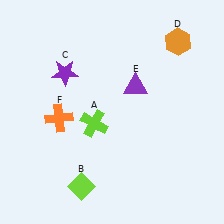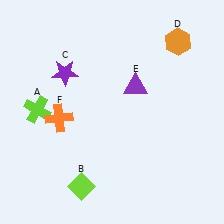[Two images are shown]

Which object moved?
The lime cross (A) moved left.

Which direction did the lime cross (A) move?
The lime cross (A) moved left.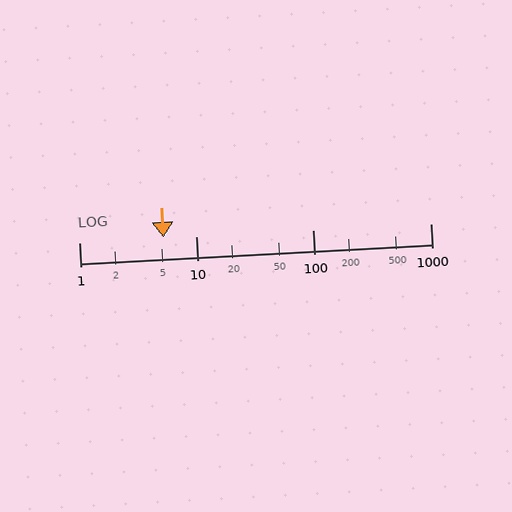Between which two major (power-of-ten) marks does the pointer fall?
The pointer is between 1 and 10.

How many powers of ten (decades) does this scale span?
The scale spans 3 decades, from 1 to 1000.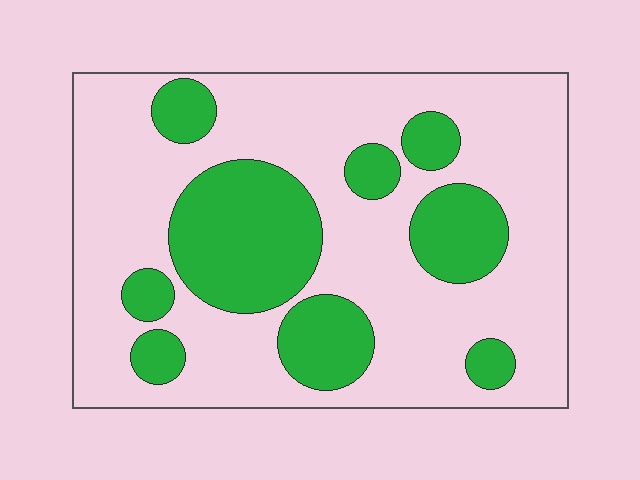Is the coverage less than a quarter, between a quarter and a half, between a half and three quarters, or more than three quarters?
Between a quarter and a half.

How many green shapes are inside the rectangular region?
9.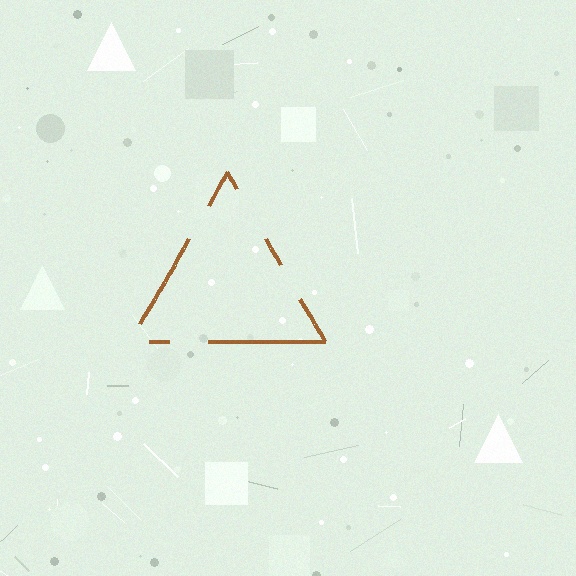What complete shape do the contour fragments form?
The contour fragments form a triangle.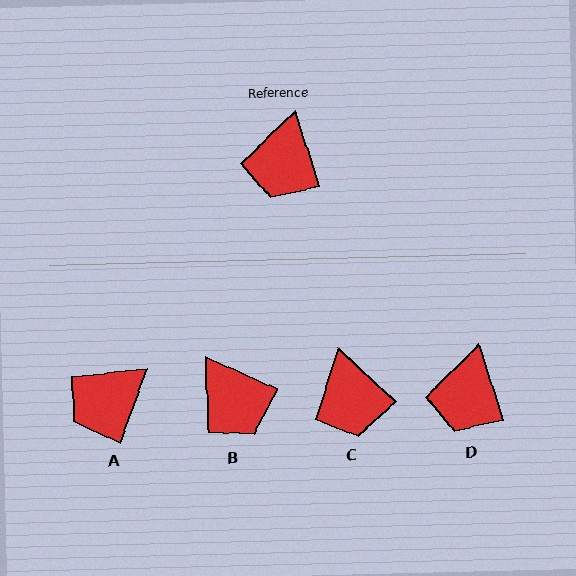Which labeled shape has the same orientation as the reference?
D.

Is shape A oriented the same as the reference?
No, it is off by about 38 degrees.